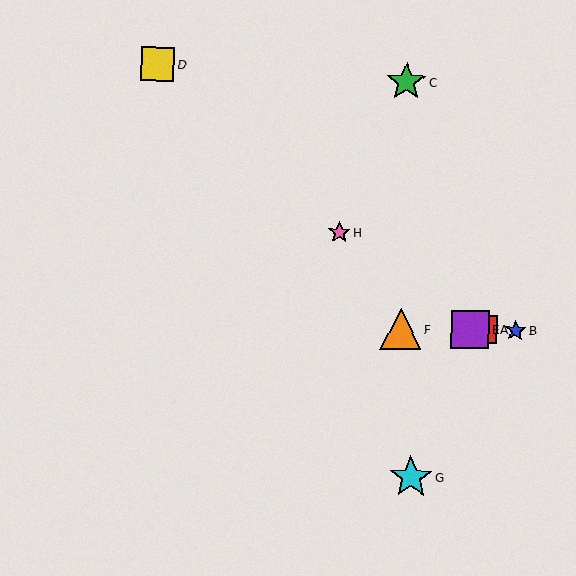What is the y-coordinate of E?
Object E is at y≈330.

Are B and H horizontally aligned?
No, B is at y≈330 and H is at y≈232.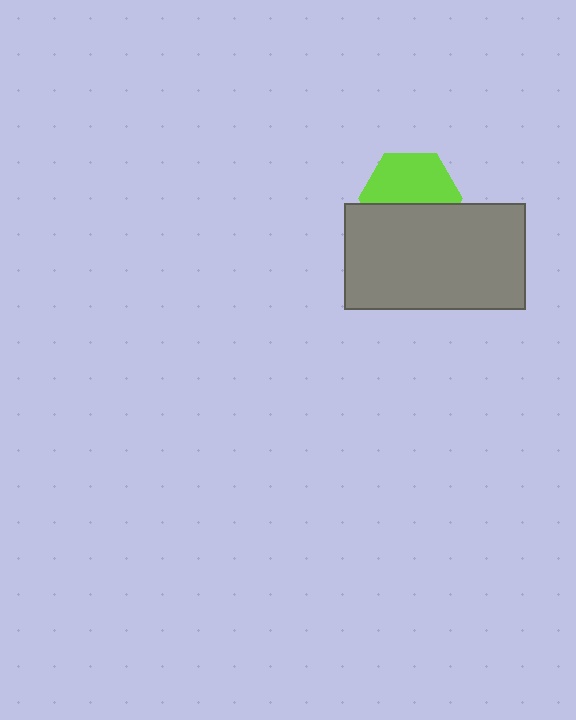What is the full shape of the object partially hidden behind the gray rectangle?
The partially hidden object is a lime hexagon.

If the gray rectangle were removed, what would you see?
You would see the complete lime hexagon.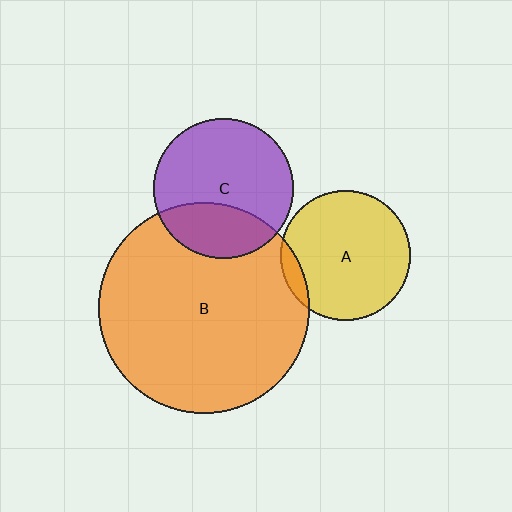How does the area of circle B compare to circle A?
Approximately 2.7 times.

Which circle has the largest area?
Circle B (orange).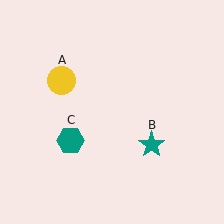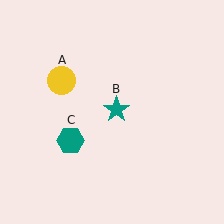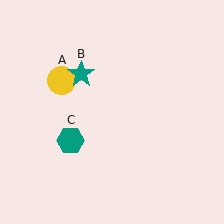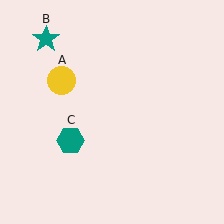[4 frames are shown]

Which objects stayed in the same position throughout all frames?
Yellow circle (object A) and teal hexagon (object C) remained stationary.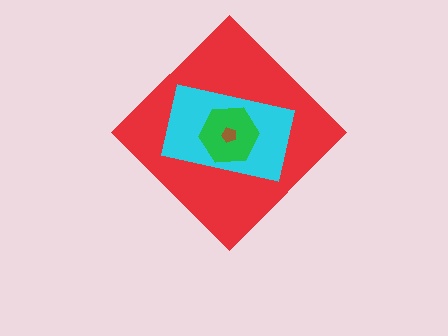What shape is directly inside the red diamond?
The cyan rectangle.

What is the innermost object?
The brown pentagon.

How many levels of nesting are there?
4.